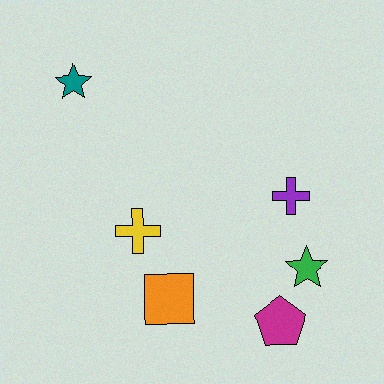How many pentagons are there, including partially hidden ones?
There is 1 pentagon.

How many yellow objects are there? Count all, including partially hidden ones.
There is 1 yellow object.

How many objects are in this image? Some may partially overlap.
There are 6 objects.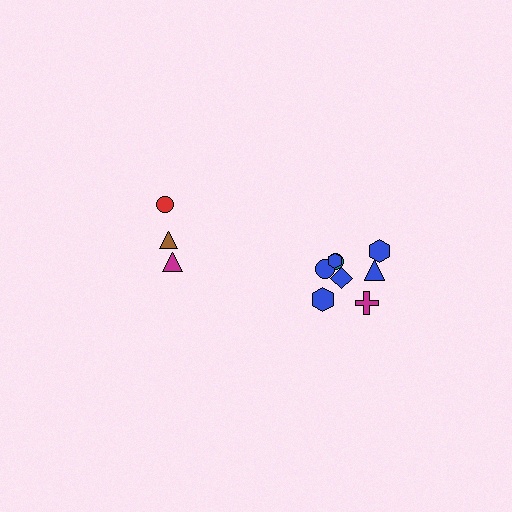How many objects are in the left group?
There are 3 objects.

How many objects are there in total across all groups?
There are 11 objects.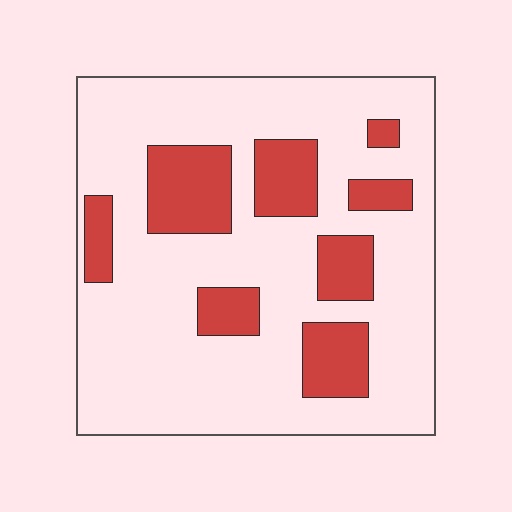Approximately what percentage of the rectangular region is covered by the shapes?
Approximately 25%.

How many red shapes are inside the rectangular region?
8.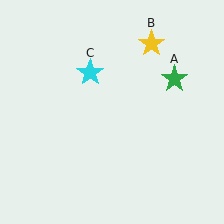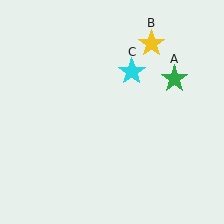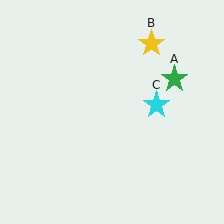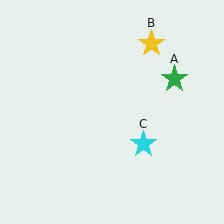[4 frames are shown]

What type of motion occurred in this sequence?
The cyan star (object C) rotated clockwise around the center of the scene.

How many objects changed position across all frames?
1 object changed position: cyan star (object C).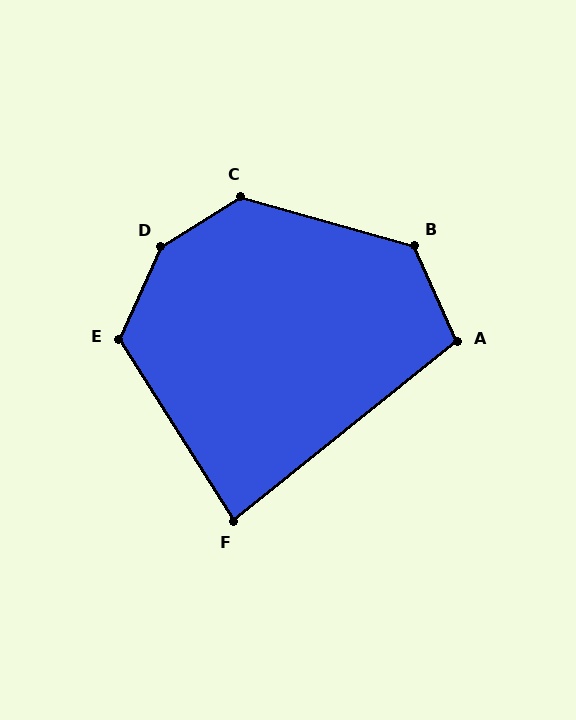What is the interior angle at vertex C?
Approximately 132 degrees (obtuse).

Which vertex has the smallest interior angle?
F, at approximately 83 degrees.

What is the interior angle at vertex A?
Approximately 105 degrees (obtuse).